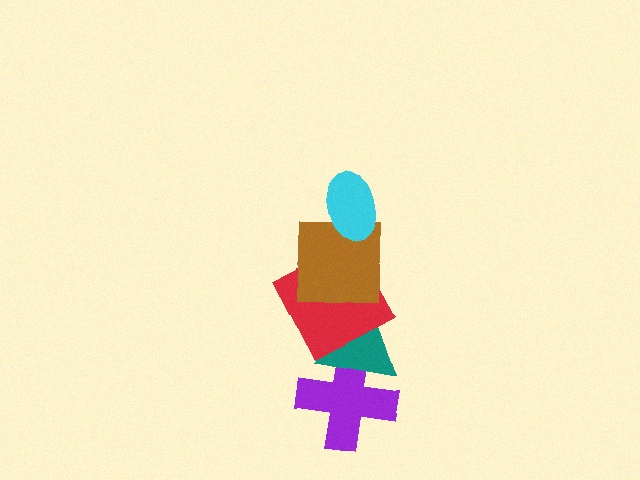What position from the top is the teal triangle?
The teal triangle is 4th from the top.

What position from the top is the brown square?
The brown square is 2nd from the top.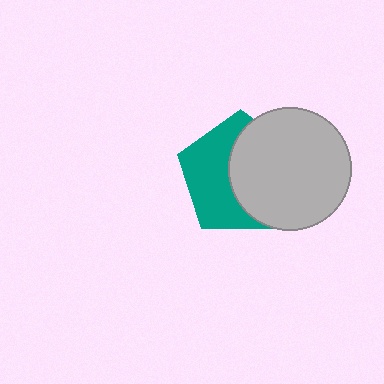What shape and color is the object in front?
The object in front is a light gray circle.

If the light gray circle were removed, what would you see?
You would see the complete teal pentagon.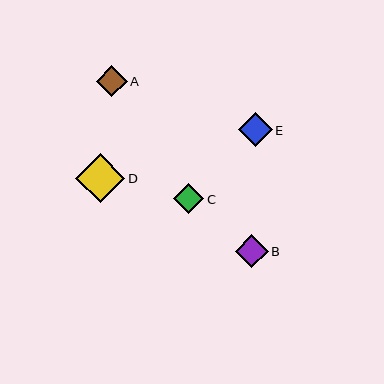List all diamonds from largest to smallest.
From largest to smallest: D, E, B, A, C.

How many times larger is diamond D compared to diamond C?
Diamond D is approximately 1.6 times the size of diamond C.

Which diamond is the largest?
Diamond D is the largest with a size of approximately 49 pixels.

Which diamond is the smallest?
Diamond C is the smallest with a size of approximately 30 pixels.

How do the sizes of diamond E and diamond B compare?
Diamond E and diamond B are approximately the same size.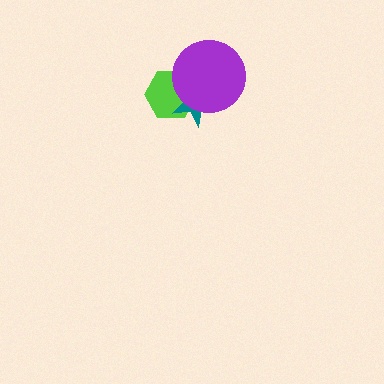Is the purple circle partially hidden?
No, no other shape covers it.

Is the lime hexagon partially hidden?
Yes, it is partially covered by another shape.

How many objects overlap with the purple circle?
2 objects overlap with the purple circle.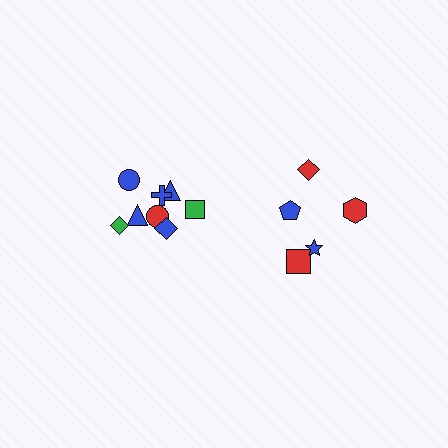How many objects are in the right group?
There are 5 objects.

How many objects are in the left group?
There are 8 objects.